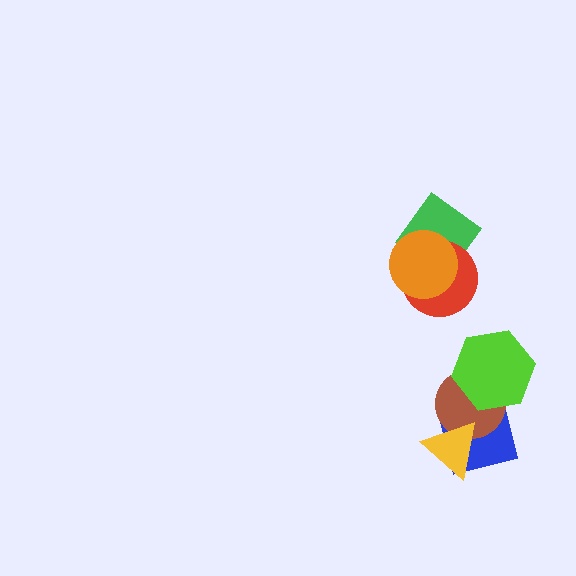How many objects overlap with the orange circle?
2 objects overlap with the orange circle.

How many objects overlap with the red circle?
2 objects overlap with the red circle.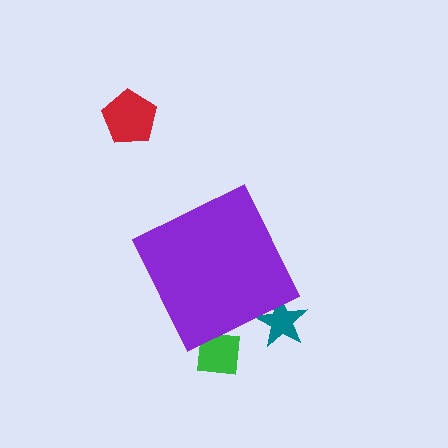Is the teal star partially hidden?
Yes, the teal star is partially hidden behind the purple diamond.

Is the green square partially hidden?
Yes, the green square is partially hidden behind the purple diamond.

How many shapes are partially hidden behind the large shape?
2 shapes are partially hidden.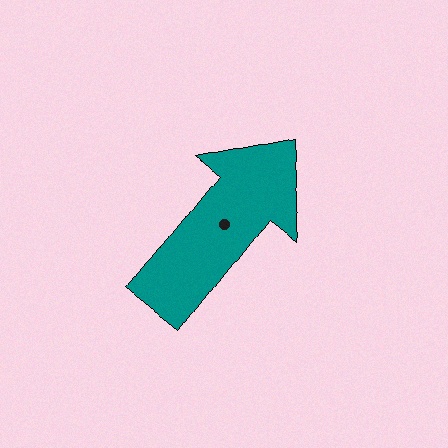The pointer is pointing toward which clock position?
Roughly 1 o'clock.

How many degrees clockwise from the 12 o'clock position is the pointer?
Approximately 38 degrees.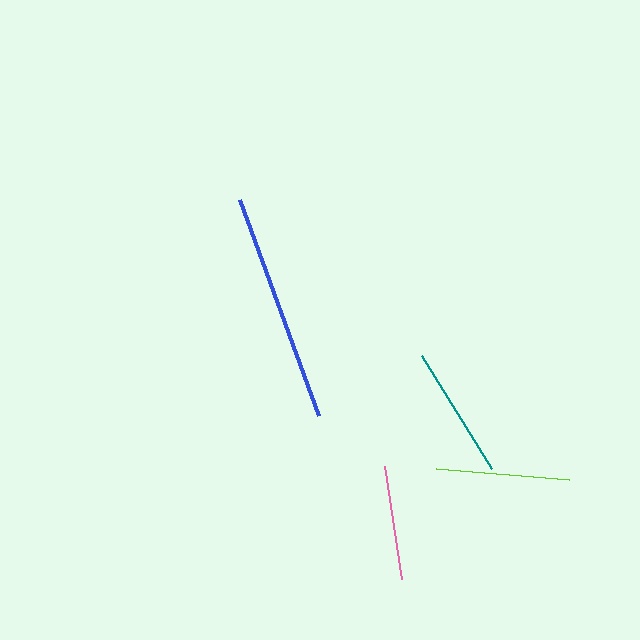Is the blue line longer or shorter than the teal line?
The blue line is longer than the teal line.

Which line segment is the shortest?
The pink line is the shortest at approximately 114 pixels.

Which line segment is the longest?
The blue line is the longest at approximately 230 pixels.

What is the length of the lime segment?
The lime segment is approximately 133 pixels long.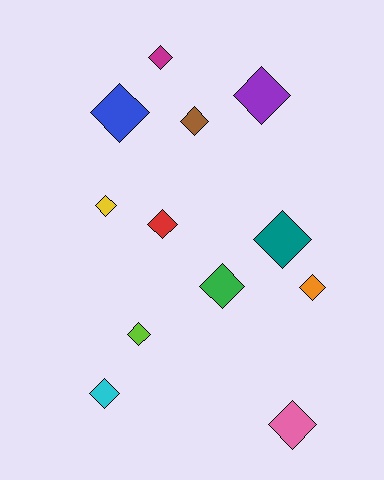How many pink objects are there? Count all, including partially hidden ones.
There is 1 pink object.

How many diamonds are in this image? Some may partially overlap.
There are 12 diamonds.